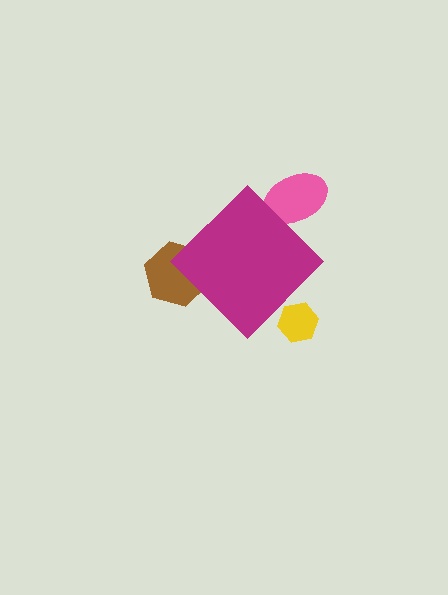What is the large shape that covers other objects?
A magenta diamond.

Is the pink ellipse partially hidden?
Yes, the pink ellipse is partially hidden behind the magenta diamond.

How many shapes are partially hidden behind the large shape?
3 shapes are partially hidden.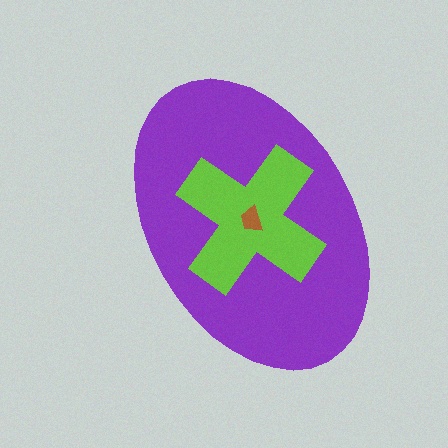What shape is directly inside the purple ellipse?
The lime cross.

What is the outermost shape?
The purple ellipse.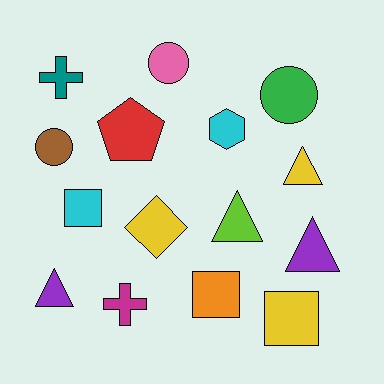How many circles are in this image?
There are 3 circles.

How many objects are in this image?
There are 15 objects.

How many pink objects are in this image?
There is 1 pink object.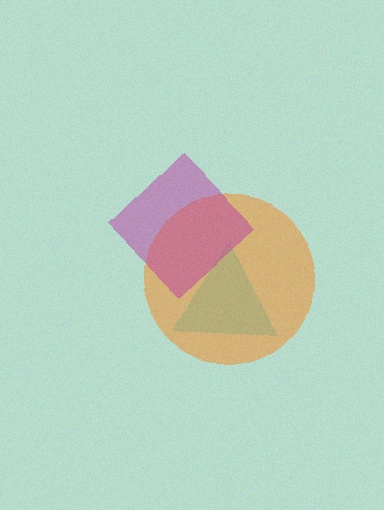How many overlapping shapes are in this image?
There are 3 overlapping shapes in the image.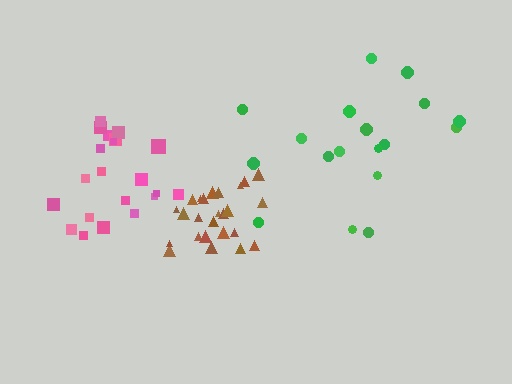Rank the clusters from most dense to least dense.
brown, pink, green.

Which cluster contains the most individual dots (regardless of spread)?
Brown (25).